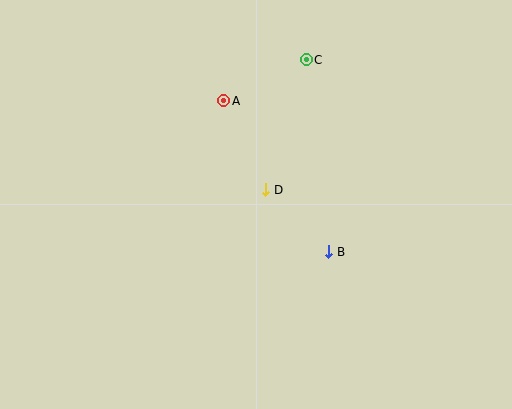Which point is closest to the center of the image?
Point D at (266, 190) is closest to the center.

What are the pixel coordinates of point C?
Point C is at (306, 60).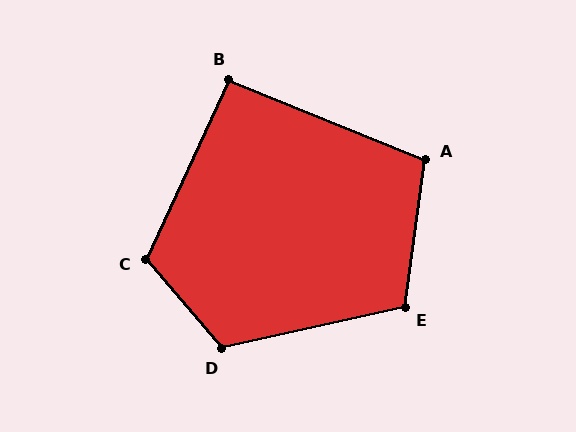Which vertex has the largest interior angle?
D, at approximately 117 degrees.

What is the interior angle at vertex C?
Approximately 115 degrees (obtuse).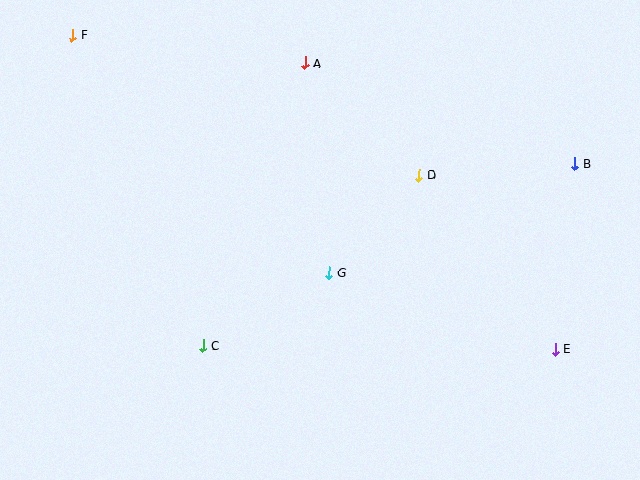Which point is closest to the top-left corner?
Point F is closest to the top-left corner.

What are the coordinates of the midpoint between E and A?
The midpoint between E and A is at (430, 206).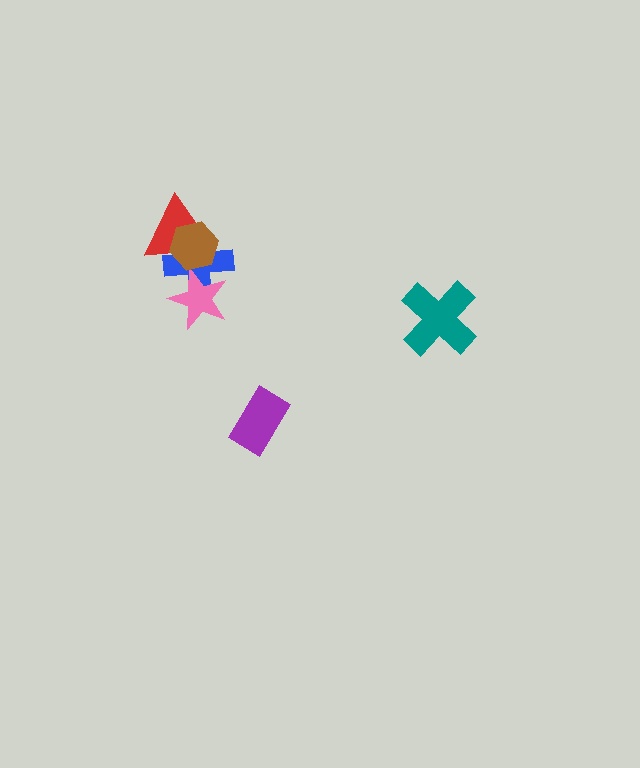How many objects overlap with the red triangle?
2 objects overlap with the red triangle.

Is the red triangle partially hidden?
Yes, it is partially covered by another shape.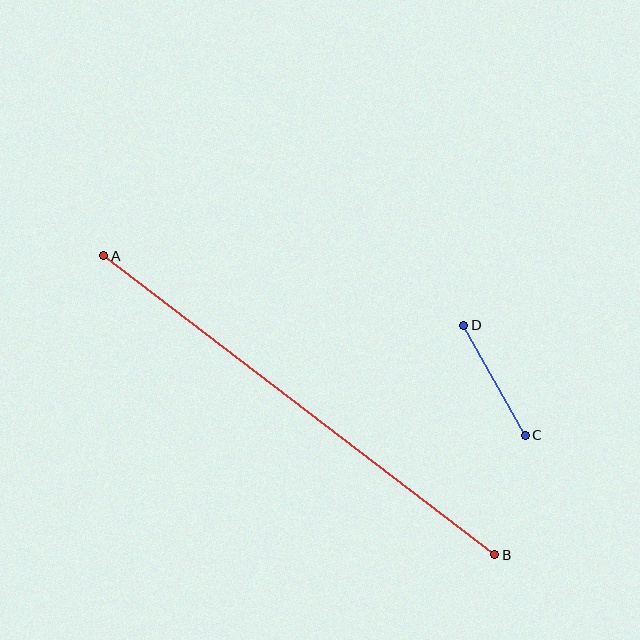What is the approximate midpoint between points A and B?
The midpoint is at approximately (299, 405) pixels.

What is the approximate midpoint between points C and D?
The midpoint is at approximately (494, 380) pixels.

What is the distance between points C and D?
The distance is approximately 126 pixels.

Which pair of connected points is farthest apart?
Points A and B are farthest apart.